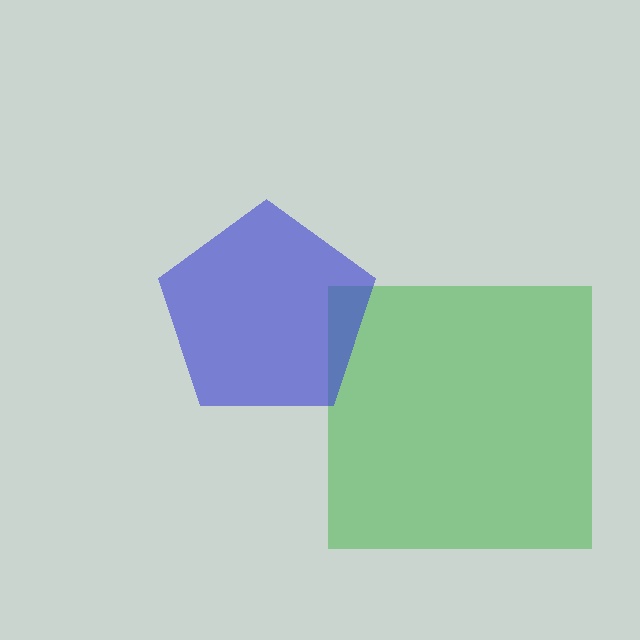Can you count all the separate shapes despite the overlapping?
Yes, there are 2 separate shapes.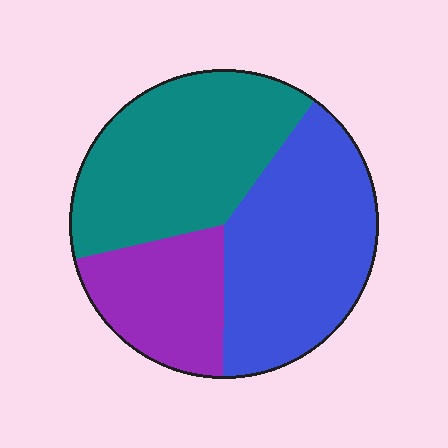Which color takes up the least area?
Purple, at roughly 20%.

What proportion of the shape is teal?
Teal covers around 40% of the shape.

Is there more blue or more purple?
Blue.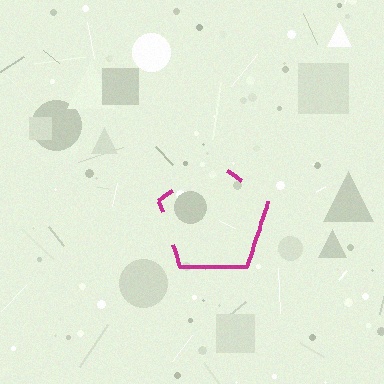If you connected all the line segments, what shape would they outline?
They would outline a pentagon.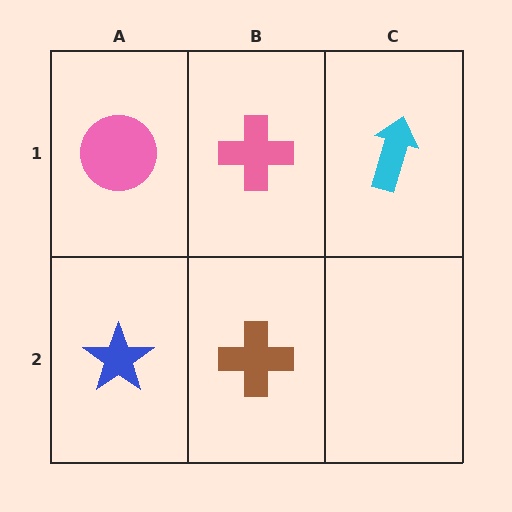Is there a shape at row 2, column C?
No, that cell is empty.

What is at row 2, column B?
A brown cross.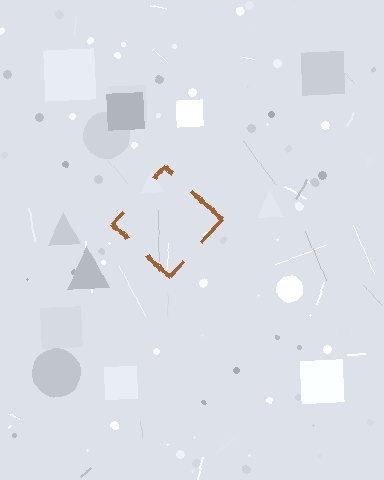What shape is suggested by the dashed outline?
The dashed outline suggests a diamond.